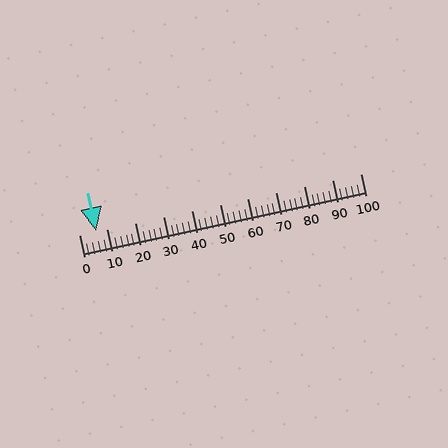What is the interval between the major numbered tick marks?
The major tick marks are spaced 10 units apart.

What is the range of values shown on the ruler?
The ruler shows values from 0 to 100.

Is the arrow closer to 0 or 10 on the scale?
The arrow is closer to 10.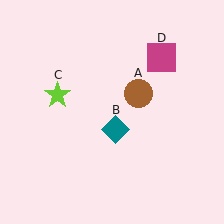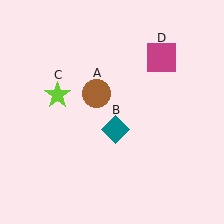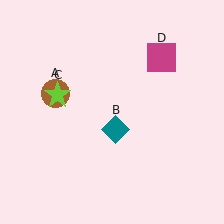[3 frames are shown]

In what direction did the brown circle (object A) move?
The brown circle (object A) moved left.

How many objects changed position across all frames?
1 object changed position: brown circle (object A).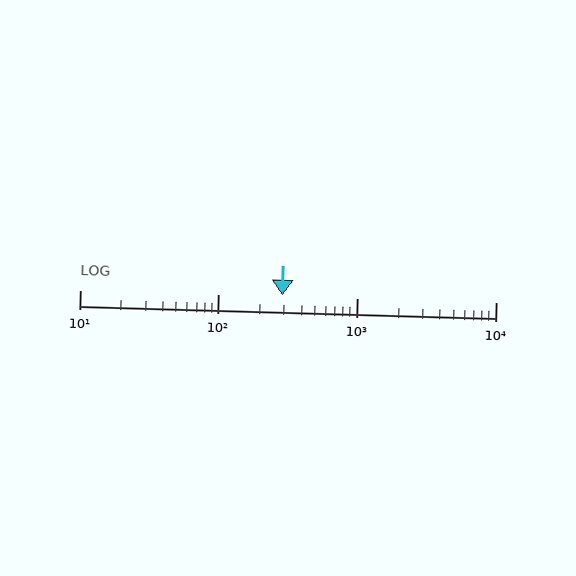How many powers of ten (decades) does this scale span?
The scale spans 3 decades, from 10 to 10000.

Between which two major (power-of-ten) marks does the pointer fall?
The pointer is between 100 and 1000.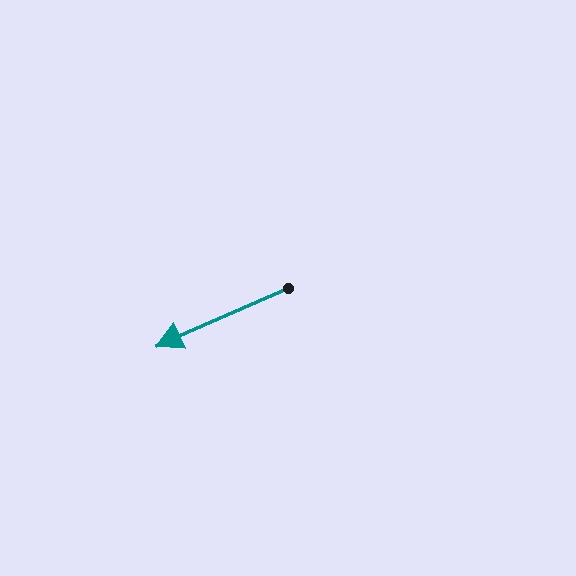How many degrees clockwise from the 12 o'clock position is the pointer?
Approximately 246 degrees.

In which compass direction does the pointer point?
Southwest.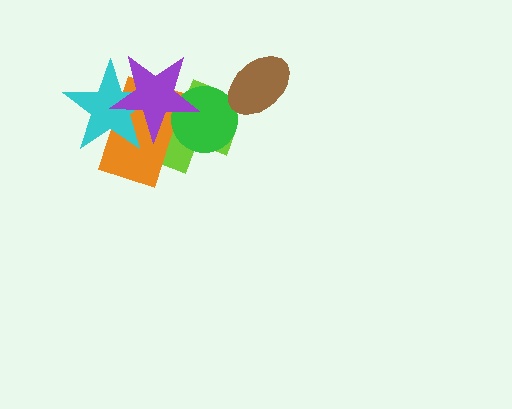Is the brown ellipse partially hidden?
No, no other shape covers it.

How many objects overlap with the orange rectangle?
4 objects overlap with the orange rectangle.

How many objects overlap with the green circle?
3 objects overlap with the green circle.